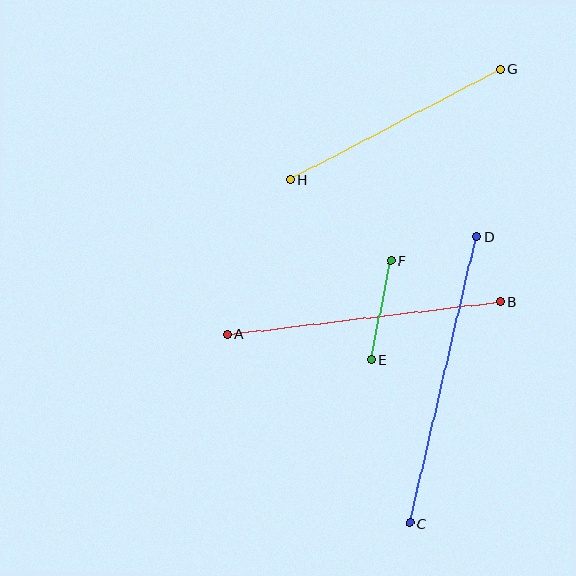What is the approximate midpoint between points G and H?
The midpoint is at approximately (395, 125) pixels.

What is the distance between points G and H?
The distance is approximately 238 pixels.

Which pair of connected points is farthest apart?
Points C and D are farthest apart.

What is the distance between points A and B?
The distance is approximately 275 pixels.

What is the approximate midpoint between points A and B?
The midpoint is at approximately (364, 318) pixels.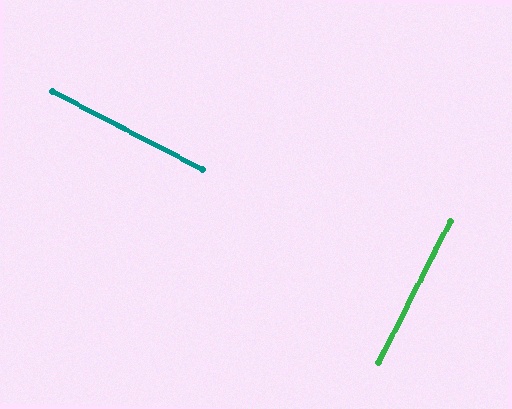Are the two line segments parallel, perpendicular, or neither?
Perpendicular — they meet at approximately 89°.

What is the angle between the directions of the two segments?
Approximately 89 degrees.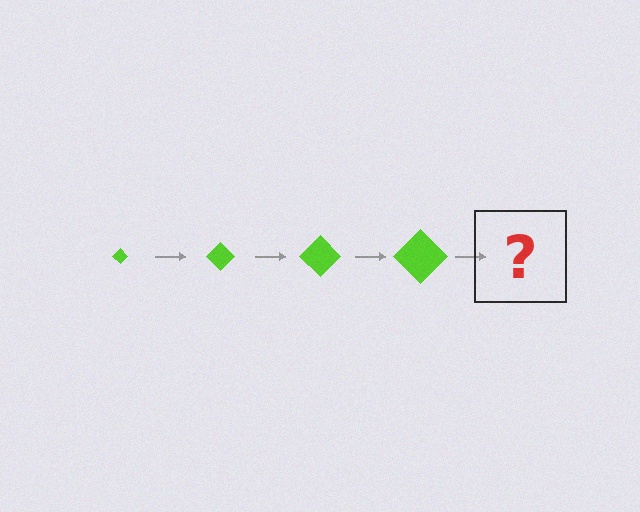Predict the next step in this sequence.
The next step is a lime diamond, larger than the previous one.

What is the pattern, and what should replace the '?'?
The pattern is that the diamond gets progressively larger each step. The '?' should be a lime diamond, larger than the previous one.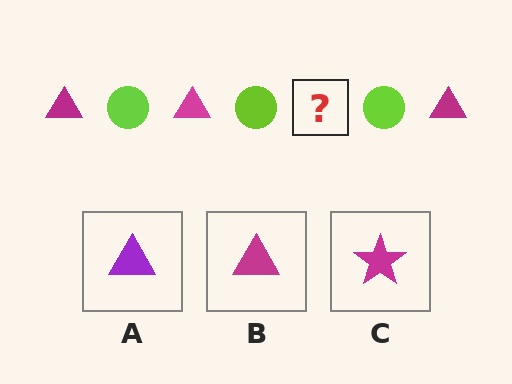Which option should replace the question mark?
Option B.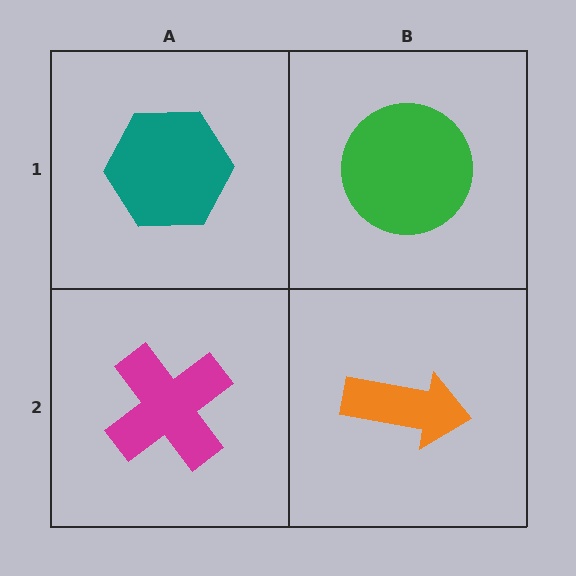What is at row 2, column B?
An orange arrow.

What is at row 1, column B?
A green circle.